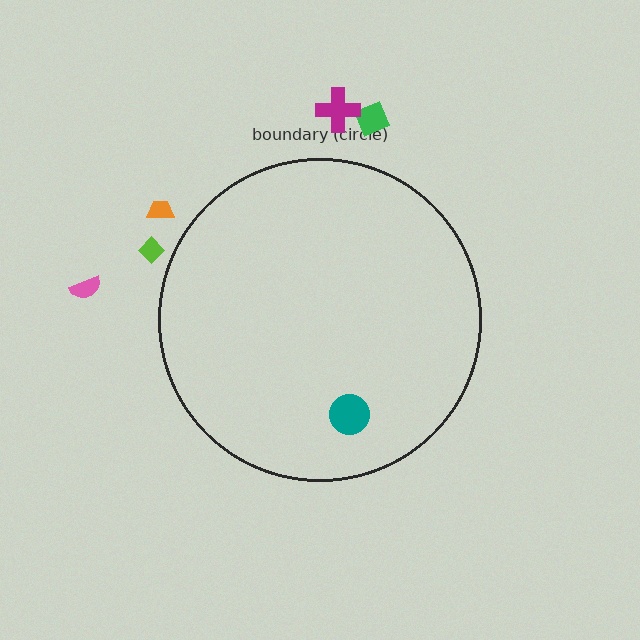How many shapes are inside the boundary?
1 inside, 5 outside.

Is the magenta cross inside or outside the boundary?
Outside.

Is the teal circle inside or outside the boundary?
Inside.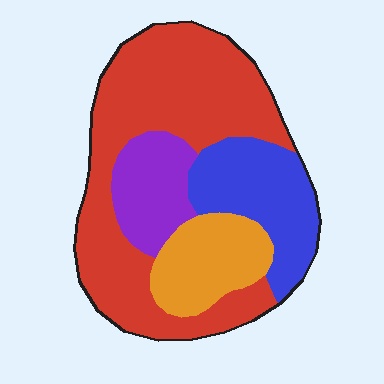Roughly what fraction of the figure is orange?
Orange covers around 15% of the figure.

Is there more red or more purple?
Red.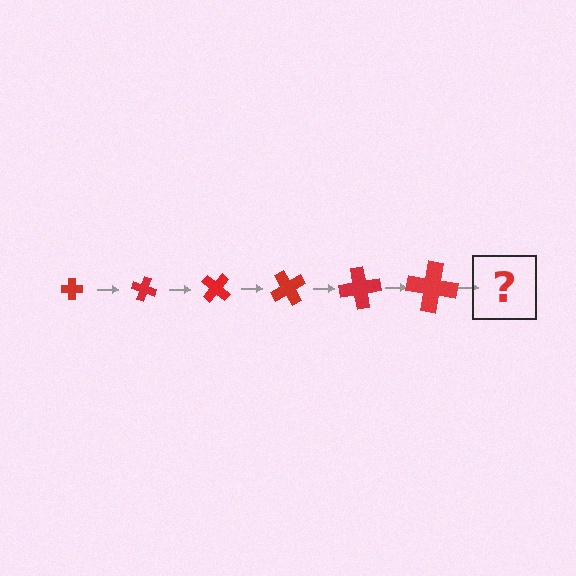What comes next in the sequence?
The next element should be a cross, larger than the previous one and rotated 120 degrees from the start.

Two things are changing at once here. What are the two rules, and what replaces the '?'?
The two rules are that the cross grows larger each step and it rotates 20 degrees each step. The '?' should be a cross, larger than the previous one and rotated 120 degrees from the start.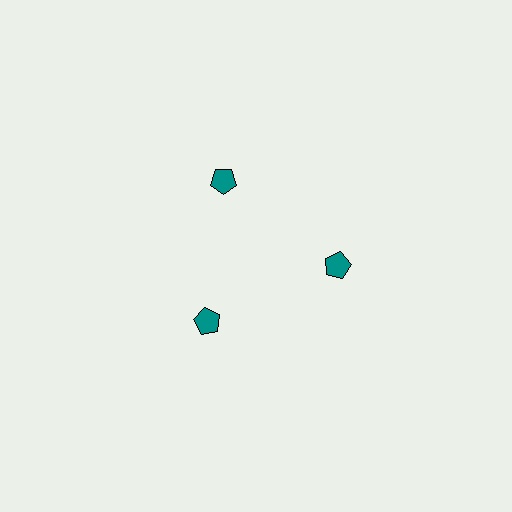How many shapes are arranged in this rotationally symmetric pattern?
There are 3 shapes, arranged in 3 groups of 1.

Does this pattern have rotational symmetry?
Yes, this pattern has 3-fold rotational symmetry. It looks the same after rotating 120 degrees around the center.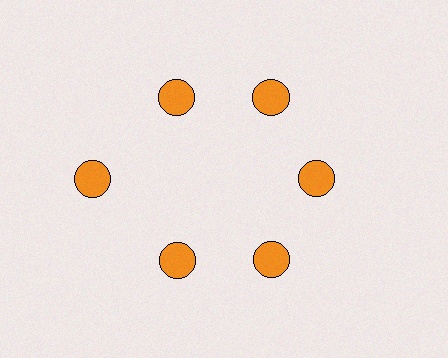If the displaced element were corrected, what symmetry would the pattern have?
It would have 6-fold rotational symmetry — the pattern would map onto itself every 60 degrees.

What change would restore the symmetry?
The symmetry would be restored by moving it inward, back onto the ring so that all 6 circles sit at equal angles and equal distance from the center.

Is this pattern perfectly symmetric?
No. The 6 orange circles are arranged in a ring, but one element near the 9 o'clock position is pushed outward from the center, breaking the 6-fold rotational symmetry.